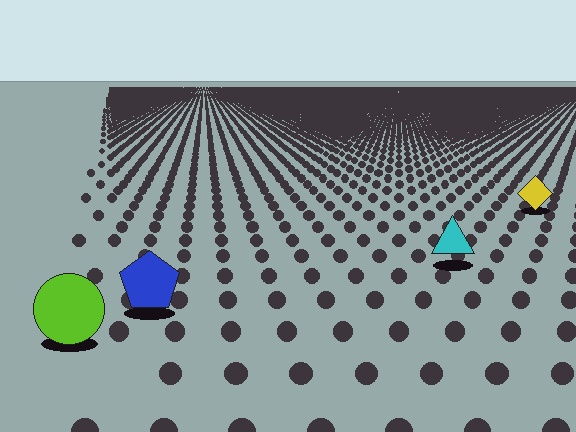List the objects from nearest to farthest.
From nearest to farthest: the lime circle, the blue pentagon, the cyan triangle, the yellow diamond.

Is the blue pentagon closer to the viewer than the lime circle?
No. The lime circle is closer — you can tell from the texture gradient: the ground texture is coarser near it.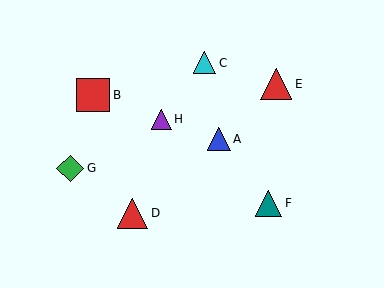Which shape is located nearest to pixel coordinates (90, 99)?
The red square (labeled B) at (93, 95) is nearest to that location.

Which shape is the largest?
The red square (labeled B) is the largest.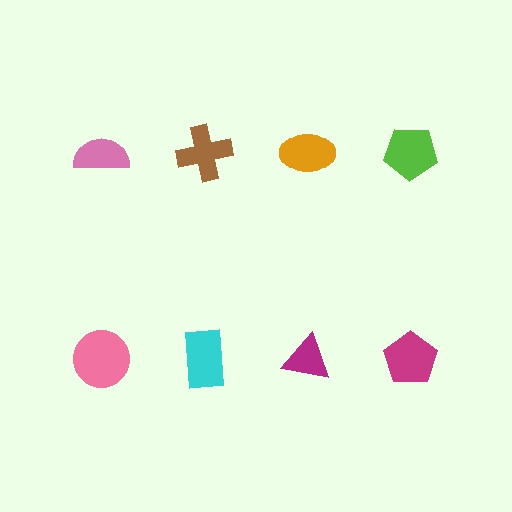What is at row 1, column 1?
A pink semicircle.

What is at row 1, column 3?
An orange ellipse.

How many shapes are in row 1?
4 shapes.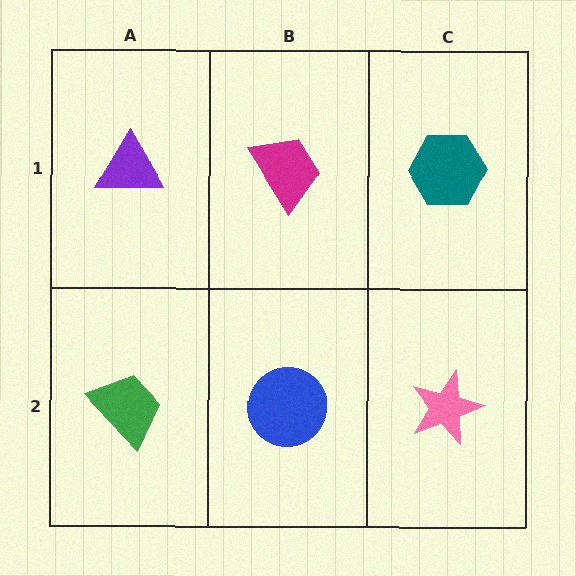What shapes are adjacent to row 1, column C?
A pink star (row 2, column C), a magenta trapezoid (row 1, column B).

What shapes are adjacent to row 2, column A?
A purple triangle (row 1, column A), a blue circle (row 2, column B).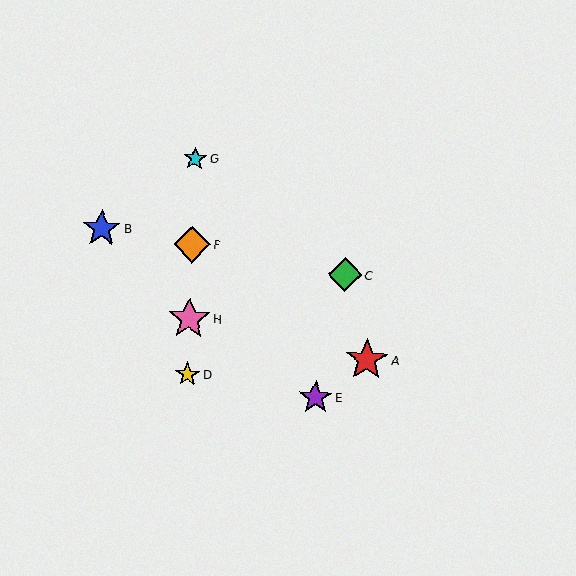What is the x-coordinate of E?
Object E is at x≈315.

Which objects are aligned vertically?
Objects D, F, G, H are aligned vertically.